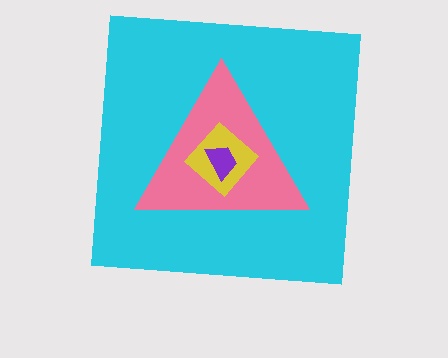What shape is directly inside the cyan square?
The pink triangle.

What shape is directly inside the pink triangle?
The yellow diamond.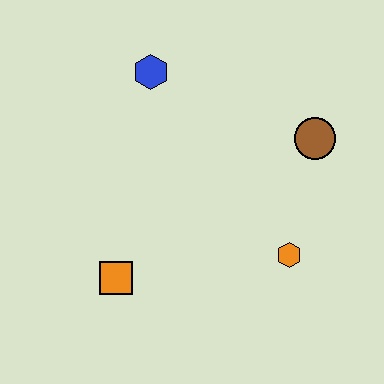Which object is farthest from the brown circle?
The orange square is farthest from the brown circle.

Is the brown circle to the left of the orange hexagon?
No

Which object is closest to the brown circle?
The orange hexagon is closest to the brown circle.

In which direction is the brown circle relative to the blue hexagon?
The brown circle is to the right of the blue hexagon.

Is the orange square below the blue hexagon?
Yes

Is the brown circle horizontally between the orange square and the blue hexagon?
No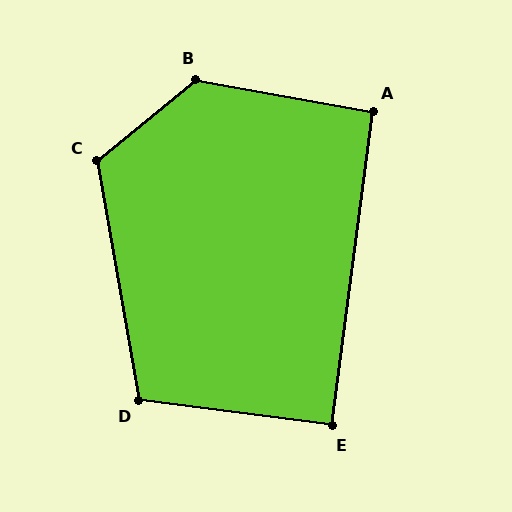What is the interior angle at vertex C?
Approximately 119 degrees (obtuse).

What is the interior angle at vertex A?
Approximately 93 degrees (approximately right).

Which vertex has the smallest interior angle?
E, at approximately 90 degrees.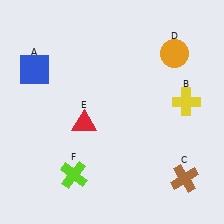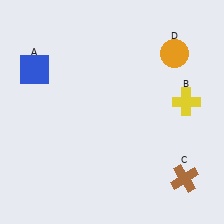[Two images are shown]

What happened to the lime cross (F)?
The lime cross (F) was removed in Image 2. It was in the bottom-left area of Image 1.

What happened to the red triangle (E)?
The red triangle (E) was removed in Image 2. It was in the bottom-left area of Image 1.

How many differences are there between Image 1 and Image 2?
There are 2 differences between the two images.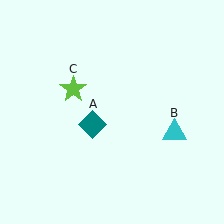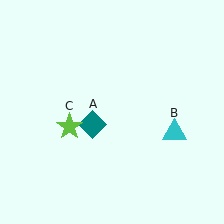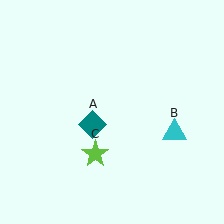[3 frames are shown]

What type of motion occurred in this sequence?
The lime star (object C) rotated counterclockwise around the center of the scene.